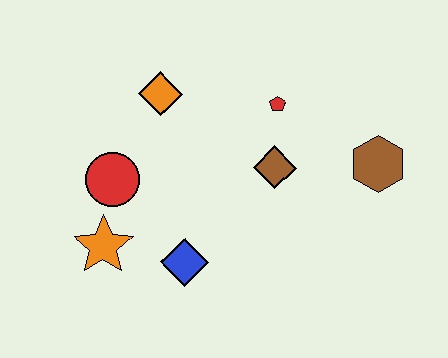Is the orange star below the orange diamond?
Yes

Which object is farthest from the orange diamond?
The brown hexagon is farthest from the orange diamond.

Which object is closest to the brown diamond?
The red pentagon is closest to the brown diamond.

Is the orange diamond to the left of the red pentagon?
Yes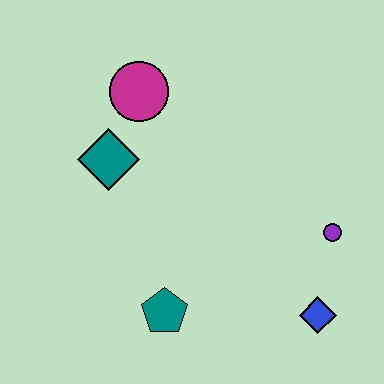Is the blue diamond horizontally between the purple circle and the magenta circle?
Yes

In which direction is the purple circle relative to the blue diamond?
The purple circle is above the blue diamond.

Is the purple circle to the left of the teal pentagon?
No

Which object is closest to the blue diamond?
The purple circle is closest to the blue diamond.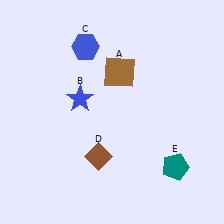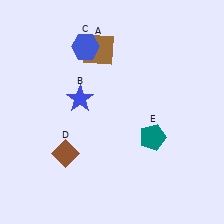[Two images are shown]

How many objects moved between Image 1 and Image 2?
3 objects moved between the two images.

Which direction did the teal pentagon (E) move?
The teal pentagon (E) moved up.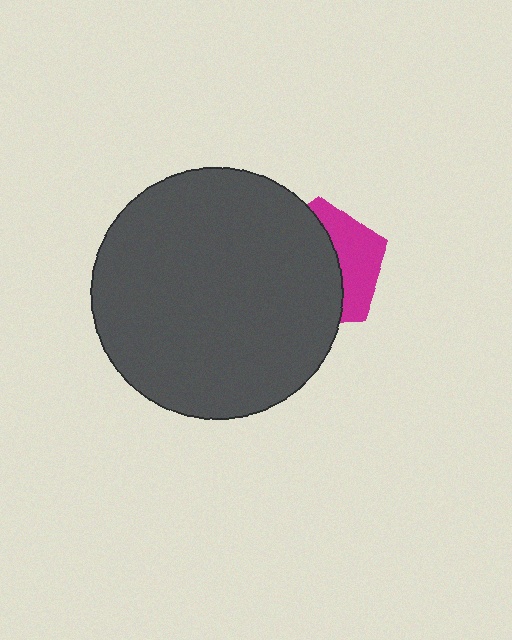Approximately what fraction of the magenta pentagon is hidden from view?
Roughly 62% of the magenta pentagon is hidden behind the dark gray circle.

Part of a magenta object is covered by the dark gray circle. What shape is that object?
It is a pentagon.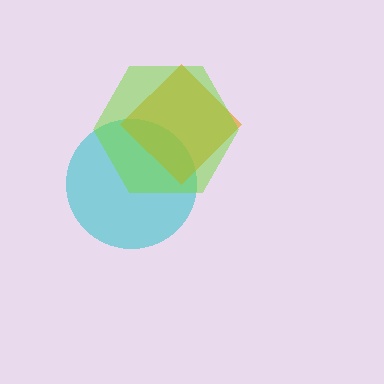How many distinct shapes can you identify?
There are 3 distinct shapes: a cyan circle, an orange diamond, a lime hexagon.